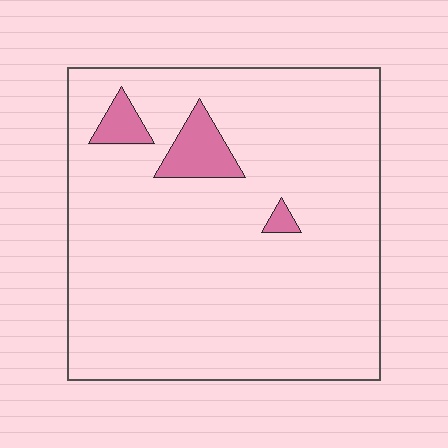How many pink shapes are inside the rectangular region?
3.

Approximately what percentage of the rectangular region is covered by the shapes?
Approximately 5%.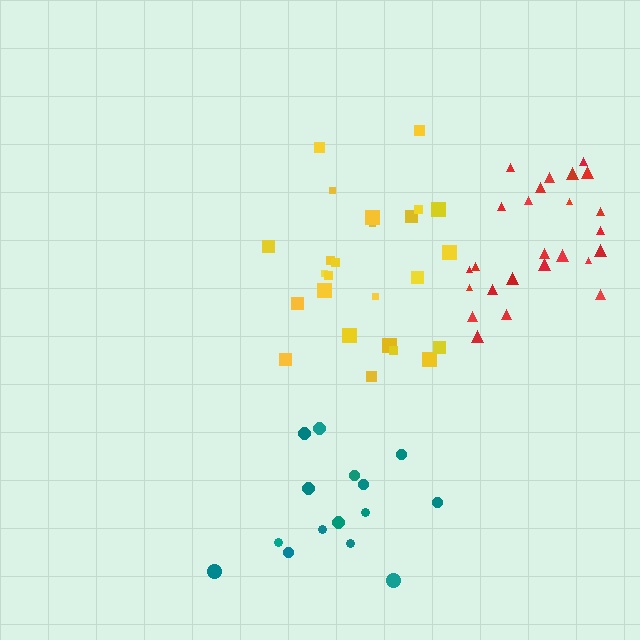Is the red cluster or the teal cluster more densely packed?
Red.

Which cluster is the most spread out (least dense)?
Teal.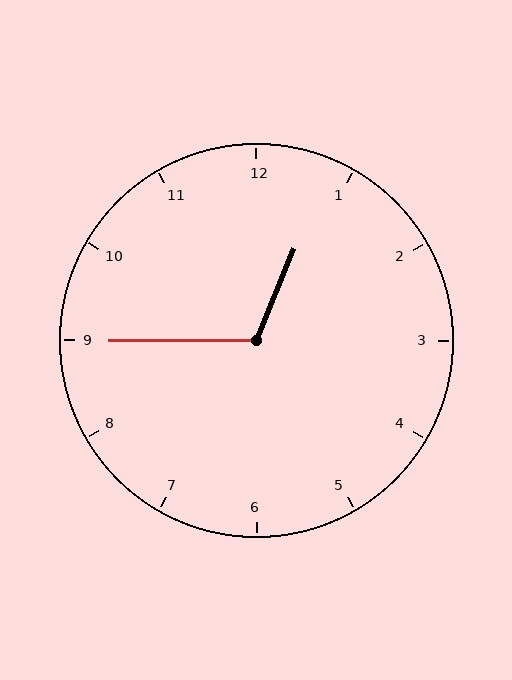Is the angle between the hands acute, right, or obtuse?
It is obtuse.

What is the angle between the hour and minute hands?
Approximately 112 degrees.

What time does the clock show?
12:45.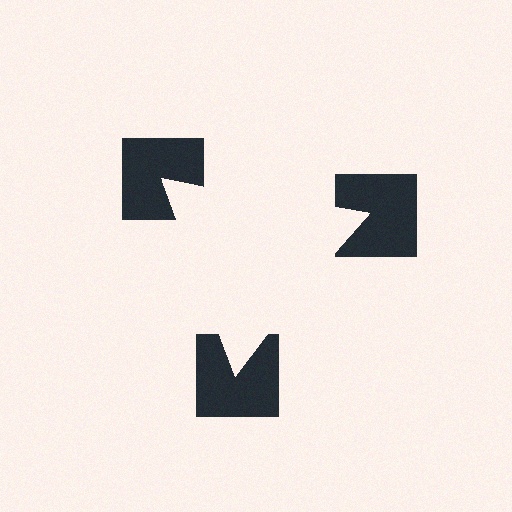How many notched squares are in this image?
There are 3 — one at each vertex of the illusory triangle.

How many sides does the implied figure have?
3 sides.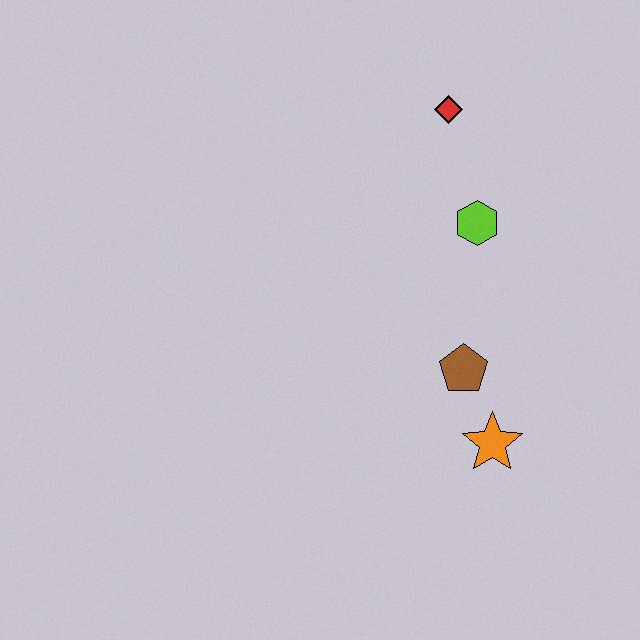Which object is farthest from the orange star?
The red diamond is farthest from the orange star.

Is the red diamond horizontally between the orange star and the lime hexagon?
No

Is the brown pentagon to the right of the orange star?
No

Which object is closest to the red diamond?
The lime hexagon is closest to the red diamond.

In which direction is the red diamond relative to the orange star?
The red diamond is above the orange star.